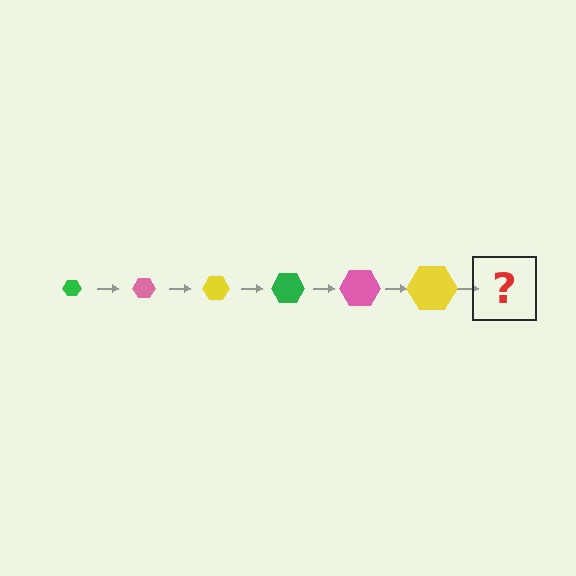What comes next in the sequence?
The next element should be a green hexagon, larger than the previous one.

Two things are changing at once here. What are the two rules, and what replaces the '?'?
The two rules are that the hexagon grows larger each step and the color cycles through green, pink, and yellow. The '?' should be a green hexagon, larger than the previous one.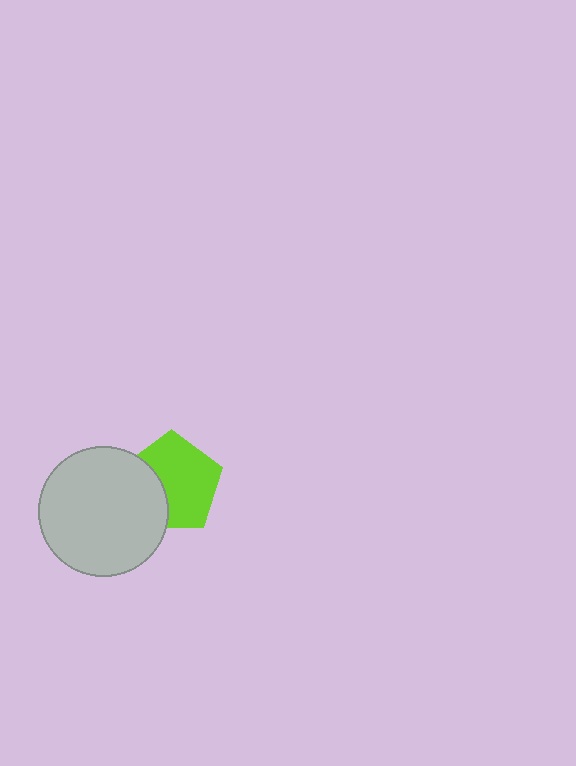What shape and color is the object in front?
The object in front is a light gray circle.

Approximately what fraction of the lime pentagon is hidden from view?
Roughly 33% of the lime pentagon is hidden behind the light gray circle.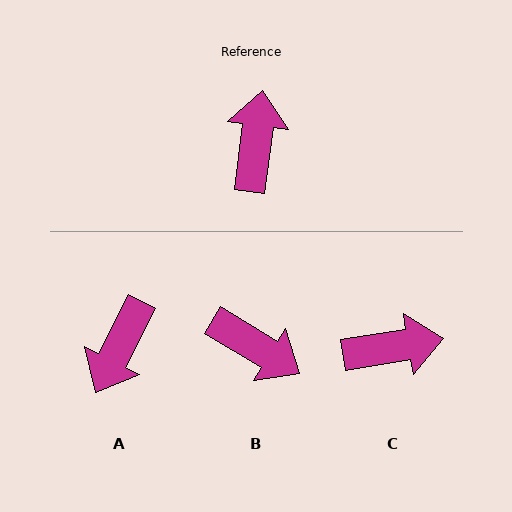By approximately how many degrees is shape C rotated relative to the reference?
Approximately 73 degrees clockwise.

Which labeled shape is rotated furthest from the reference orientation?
A, about 160 degrees away.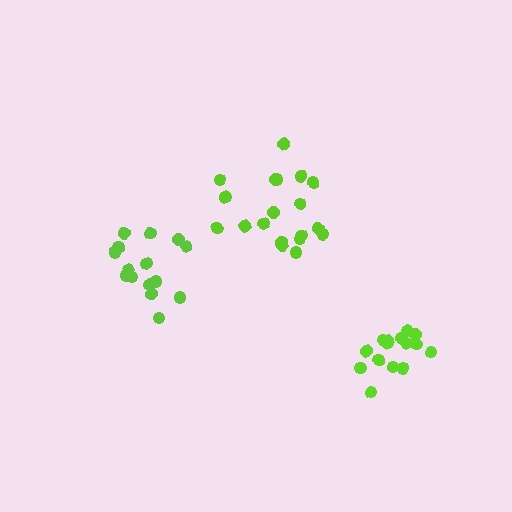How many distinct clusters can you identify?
There are 3 distinct clusters.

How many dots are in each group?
Group 1: 15 dots, Group 2: 20 dots, Group 3: 15 dots (50 total).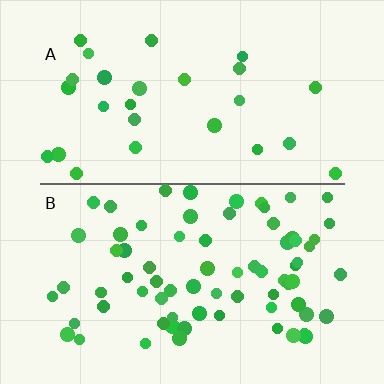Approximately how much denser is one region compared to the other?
Approximately 2.7× — region B over region A.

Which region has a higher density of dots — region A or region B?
B (the bottom).